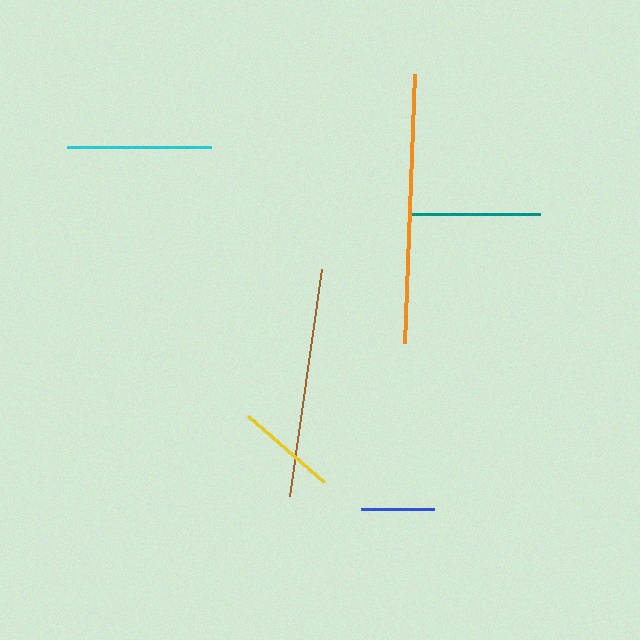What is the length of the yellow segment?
The yellow segment is approximately 100 pixels long.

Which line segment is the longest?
The orange line is the longest at approximately 269 pixels.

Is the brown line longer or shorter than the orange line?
The orange line is longer than the brown line.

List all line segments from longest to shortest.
From longest to shortest: orange, brown, cyan, teal, yellow, blue.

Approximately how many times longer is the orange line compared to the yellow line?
The orange line is approximately 2.7 times the length of the yellow line.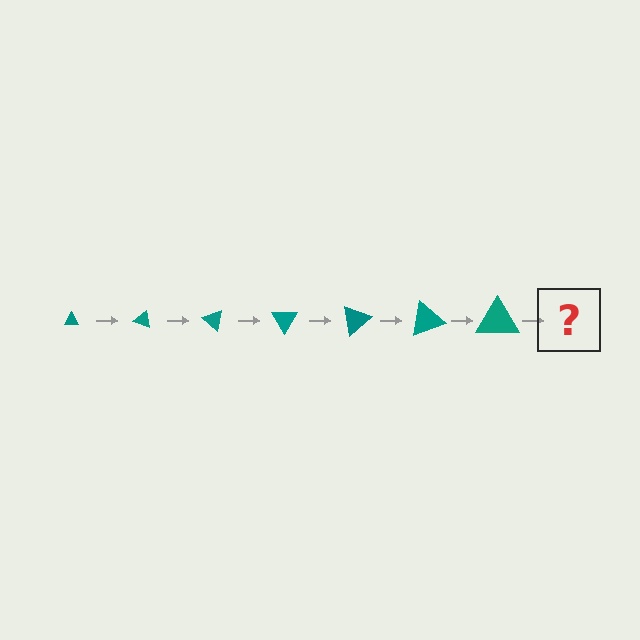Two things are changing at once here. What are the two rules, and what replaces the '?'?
The two rules are that the triangle grows larger each step and it rotates 20 degrees each step. The '?' should be a triangle, larger than the previous one and rotated 140 degrees from the start.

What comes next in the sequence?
The next element should be a triangle, larger than the previous one and rotated 140 degrees from the start.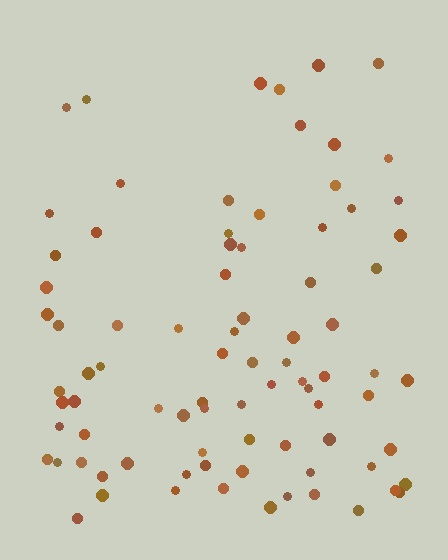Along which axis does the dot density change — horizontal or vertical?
Vertical.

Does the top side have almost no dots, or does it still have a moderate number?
Still a moderate number, just noticeably fewer than the bottom.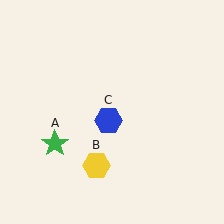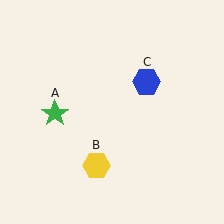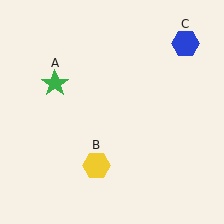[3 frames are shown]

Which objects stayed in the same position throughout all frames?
Yellow hexagon (object B) remained stationary.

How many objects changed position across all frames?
2 objects changed position: green star (object A), blue hexagon (object C).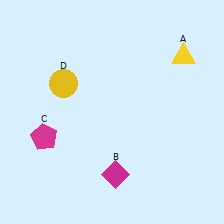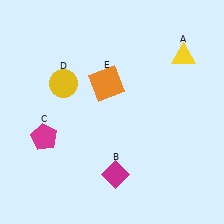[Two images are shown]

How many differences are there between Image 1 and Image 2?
There is 1 difference between the two images.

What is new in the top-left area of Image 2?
An orange square (E) was added in the top-left area of Image 2.